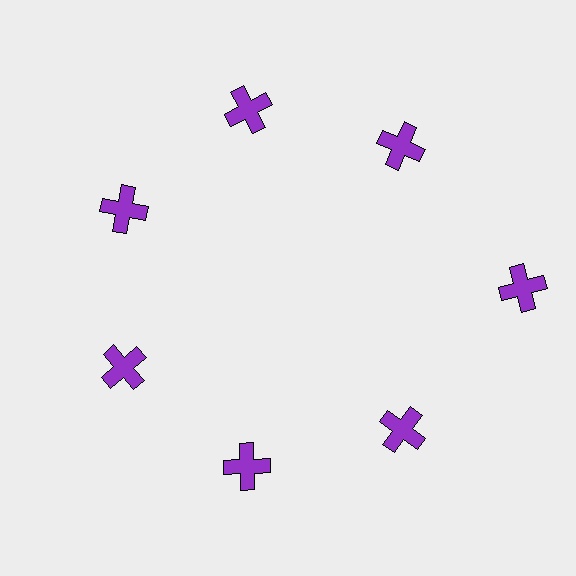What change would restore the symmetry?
The symmetry would be restored by moving it inward, back onto the ring so that all 7 crosses sit at equal angles and equal distance from the center.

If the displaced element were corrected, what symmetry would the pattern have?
It would have 7-fold rotational symmetry — the pattern would map onto itself every 51 degrees.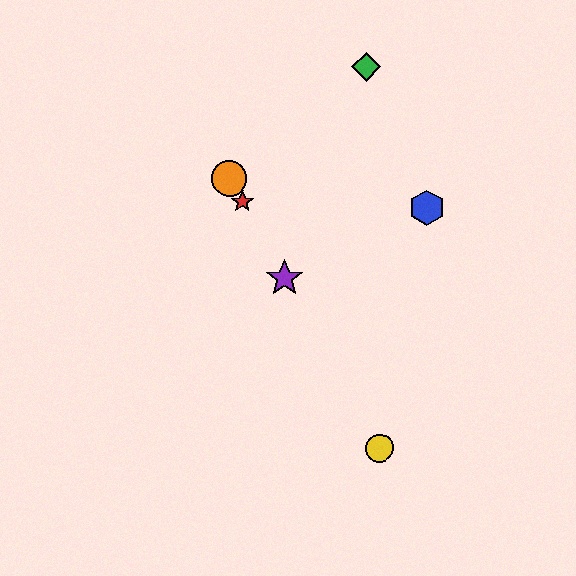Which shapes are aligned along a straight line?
The red star, the yellow circle, the purple star, the orange circle are aligned along a straight line.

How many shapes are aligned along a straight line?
4 shapes (the red star, the yellow circle, the purple star, the orange circle) are aligned along a straight line.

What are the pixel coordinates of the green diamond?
The green diamond is at (366, 66).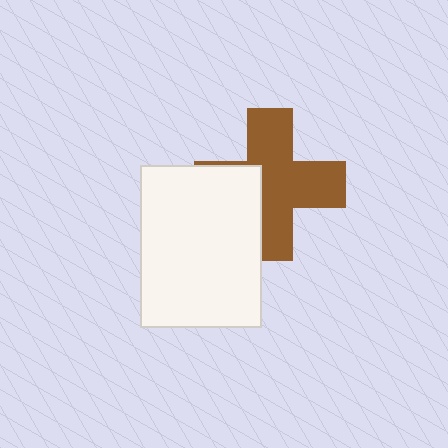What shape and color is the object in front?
The object in front is a white rectangle.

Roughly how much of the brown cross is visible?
Most of it is visible (roughly 70%).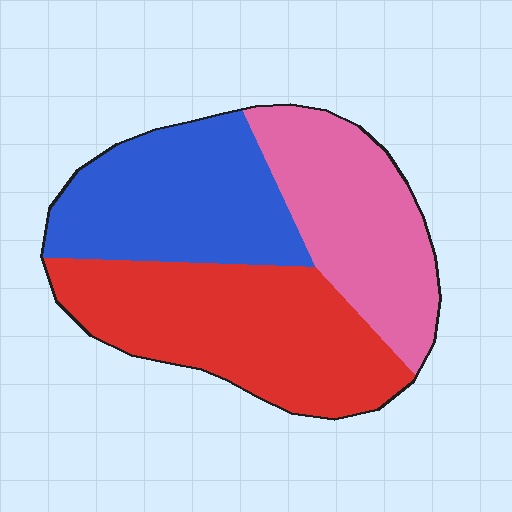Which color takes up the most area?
Red, at roughly 40%.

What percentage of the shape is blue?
Blue covers around 30% of the shape.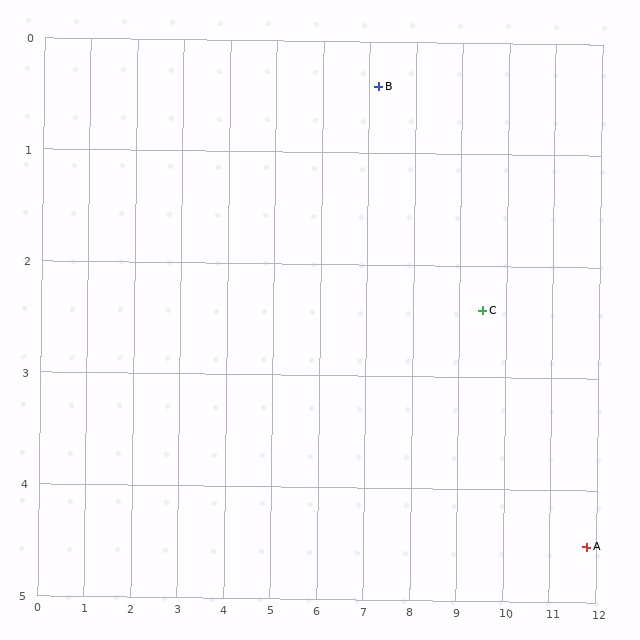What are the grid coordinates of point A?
Point A is at approximately (11.8, 4.5).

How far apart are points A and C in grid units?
Points A and C are about 3.1 grid units apart.